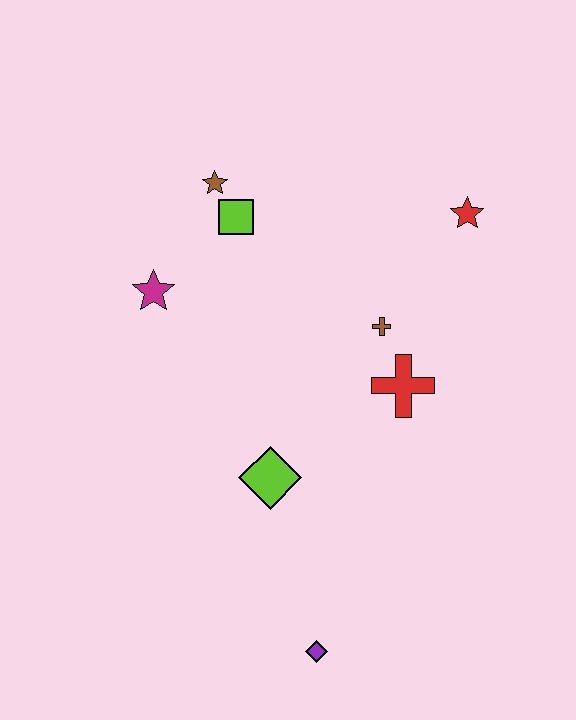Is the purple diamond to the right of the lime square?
Yes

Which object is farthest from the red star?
The purple diamond is farthest from the red star.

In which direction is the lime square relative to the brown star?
The lime square is below the brown star.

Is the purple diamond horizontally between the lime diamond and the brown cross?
Yes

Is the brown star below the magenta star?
No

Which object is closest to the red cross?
The brown cross is closest to the red cross.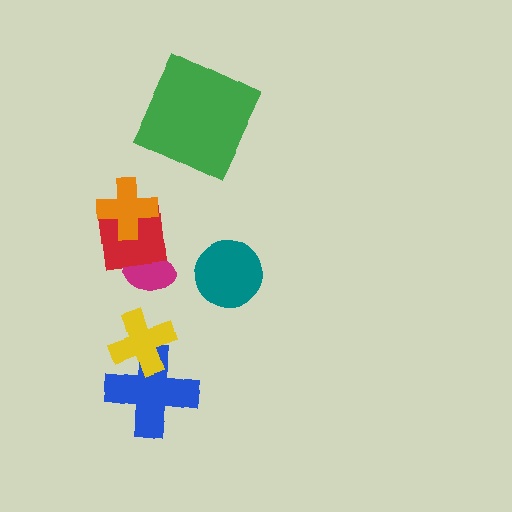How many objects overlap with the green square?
0 objects overlap with the green square.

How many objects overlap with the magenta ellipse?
1 object overlaps with the magenta ellipse.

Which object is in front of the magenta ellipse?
The red square is in front of the magenta ellipse.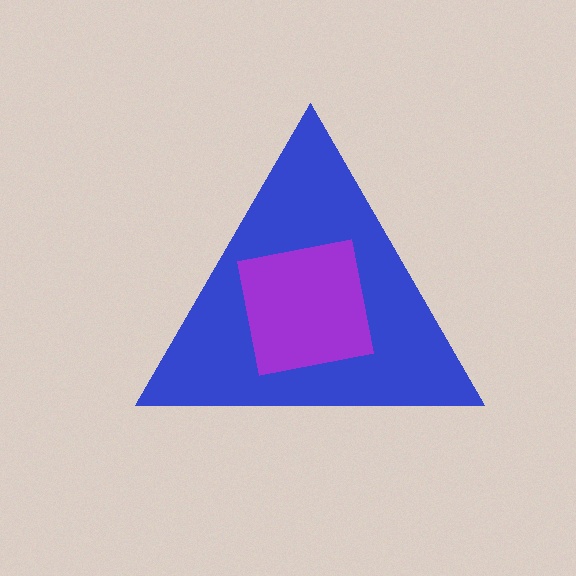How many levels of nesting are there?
2.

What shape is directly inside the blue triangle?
The purple square.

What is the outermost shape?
The blue triangle.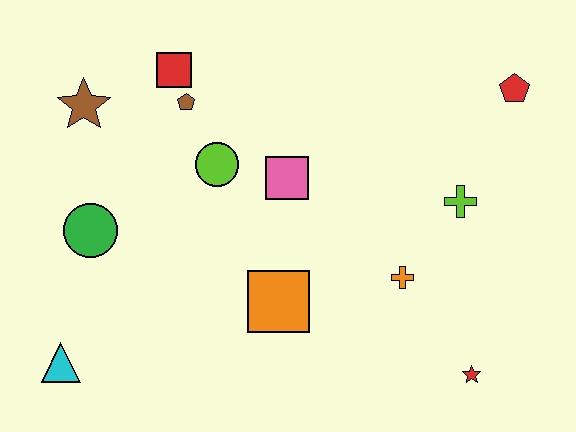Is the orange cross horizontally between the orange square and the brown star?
No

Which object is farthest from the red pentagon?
The cyan triangle is farthest from the red pentagon.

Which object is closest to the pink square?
The lime circle is closest to the pink square.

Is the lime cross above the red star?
Yes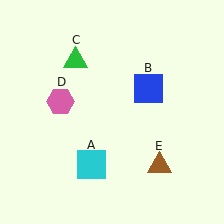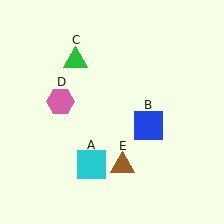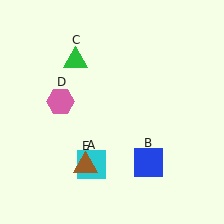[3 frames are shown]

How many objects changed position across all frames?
2 objects changed position: blue square (object B), brown triangle (object E).